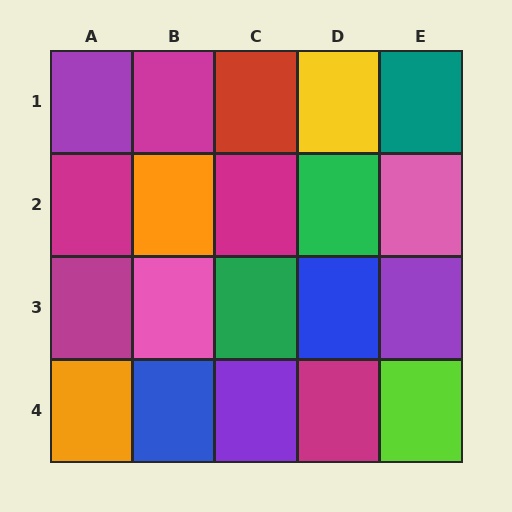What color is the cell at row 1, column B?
Magenta.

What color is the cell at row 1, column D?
Yellow.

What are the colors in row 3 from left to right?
Magenta, pink, green, blue, purple.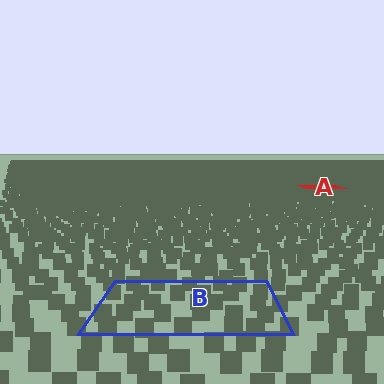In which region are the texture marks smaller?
The texture marks are smaller in region A, because it is farther away.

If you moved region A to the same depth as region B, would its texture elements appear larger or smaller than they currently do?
They would appear larger. At a closer depth, the same texture elements are projected at a bigger on-screen size.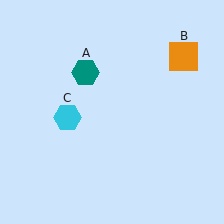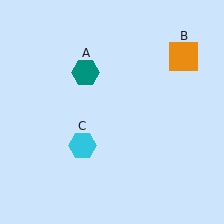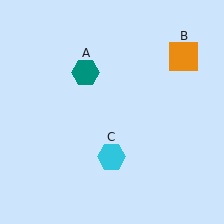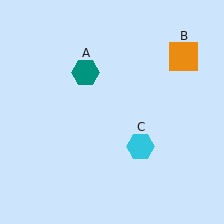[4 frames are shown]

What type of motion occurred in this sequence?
The cyan hexagon (object C) rotated counterclockwise around the center of the scene.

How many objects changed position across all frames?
1 object changed position: cyan hexagon (object C).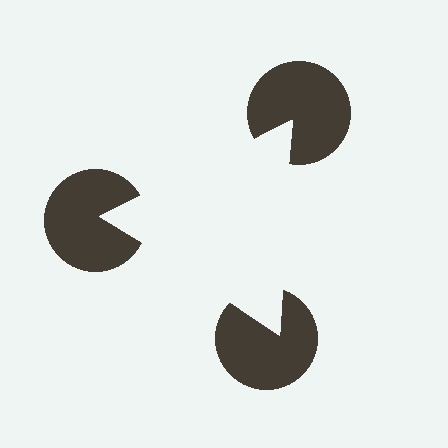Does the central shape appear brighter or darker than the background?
It typically appears slightly brighter than the background, even though no actual brightness change is drawn.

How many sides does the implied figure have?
3 sides.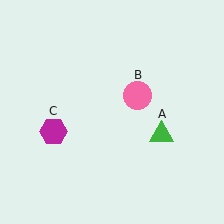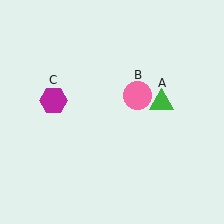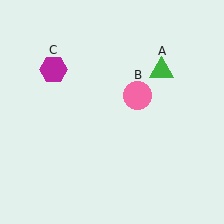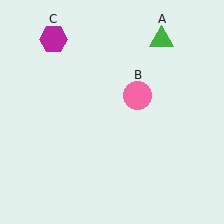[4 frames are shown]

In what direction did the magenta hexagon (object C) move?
The magenta hexagon (object C) moved up.